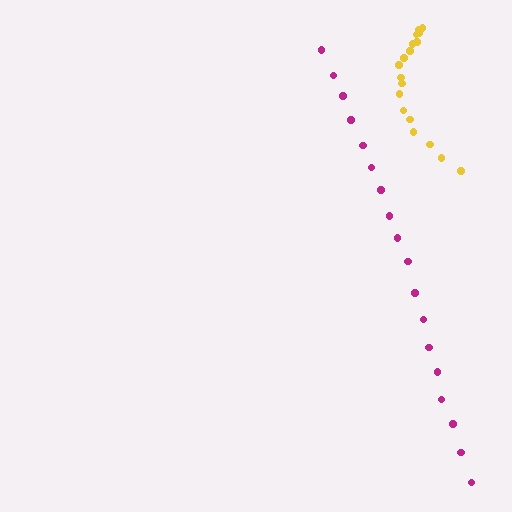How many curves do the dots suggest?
There are 2 distinct paths.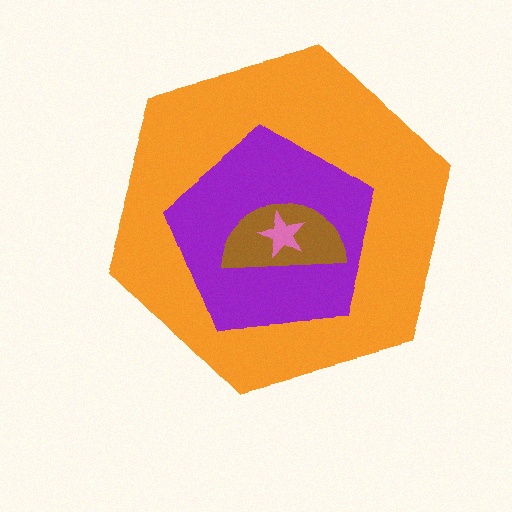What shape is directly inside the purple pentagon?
The brown semicircle.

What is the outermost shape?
The orange hexagon.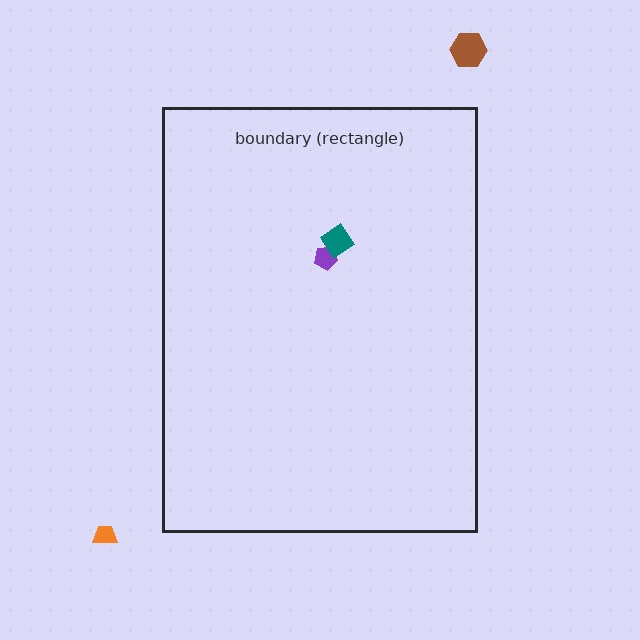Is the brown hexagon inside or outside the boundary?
Outside.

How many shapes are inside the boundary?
2 inside, 2 outside.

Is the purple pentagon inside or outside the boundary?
Inside.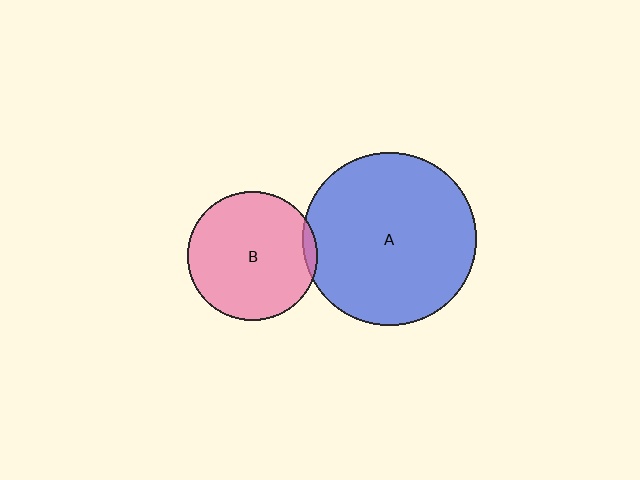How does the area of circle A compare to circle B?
Approximately 1.8 times.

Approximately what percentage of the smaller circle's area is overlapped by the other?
Approximately 5%.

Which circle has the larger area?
Circle A (blue).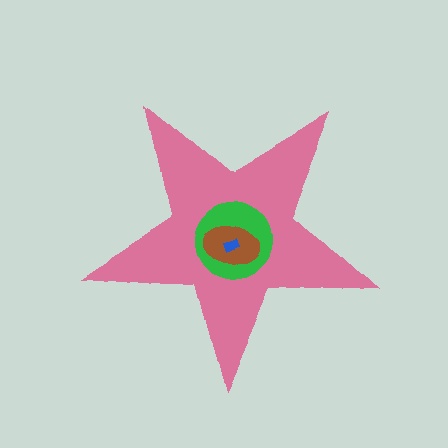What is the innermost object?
The blue rectangle.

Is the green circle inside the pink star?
Yes.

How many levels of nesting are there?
4.